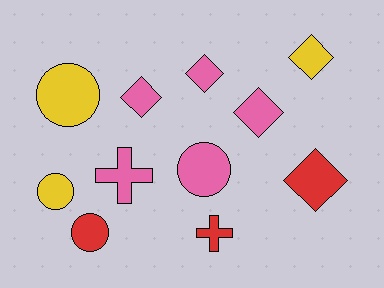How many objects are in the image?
There are 11 objects.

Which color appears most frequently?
Pink, with 5 objects.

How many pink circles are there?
There is 1 pink circle.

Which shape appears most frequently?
Diamond, with 5 objects.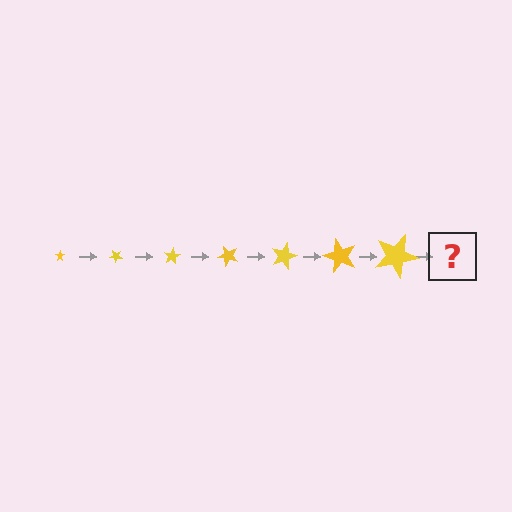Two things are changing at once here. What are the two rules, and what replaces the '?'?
The two rules are that the star grows larger each step and it rotates 40 degrees each step. The '?' should be a star, larger than the previous one and rotated 280 degrees from the start.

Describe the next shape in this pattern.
It should be a star, larger than the previous one and rotated 280 degrees from the start.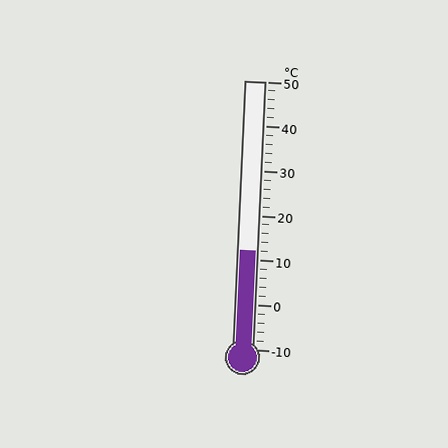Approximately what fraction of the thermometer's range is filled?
The thermometer is filled to approximately 35% of its range.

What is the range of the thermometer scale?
The thermometer scale ranges from -10°C to 50°C.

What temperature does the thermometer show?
The thermometer shows approximately 12°C.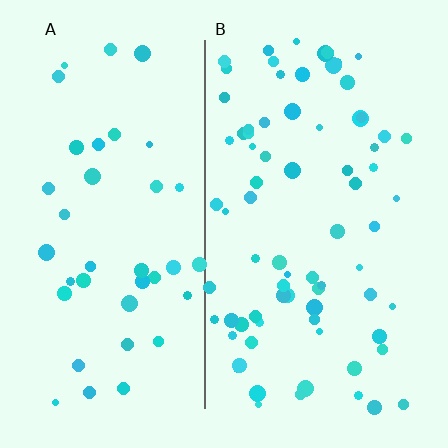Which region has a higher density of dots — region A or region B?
B (the right).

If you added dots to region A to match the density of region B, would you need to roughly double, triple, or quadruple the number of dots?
Approximately double.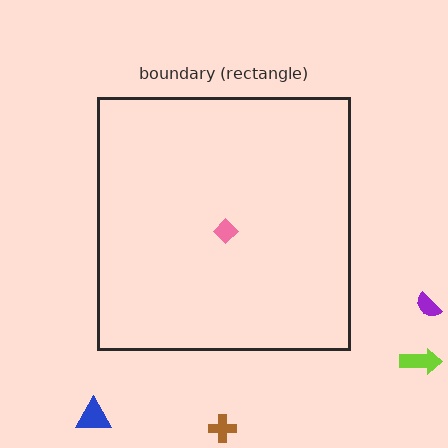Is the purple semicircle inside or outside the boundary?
Outside.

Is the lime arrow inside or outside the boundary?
Outside.